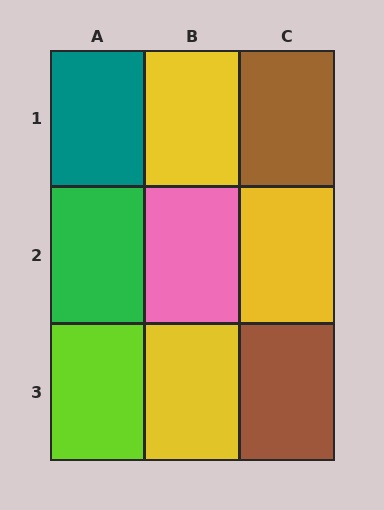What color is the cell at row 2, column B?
Pink.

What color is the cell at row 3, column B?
Yellow.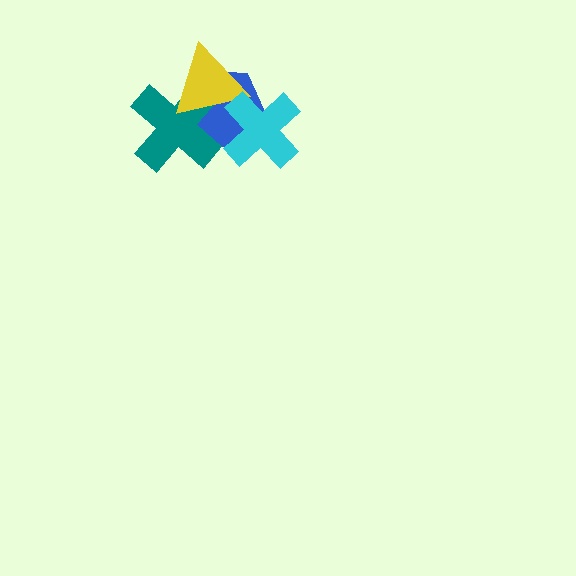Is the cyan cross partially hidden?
No, no other shape covers it.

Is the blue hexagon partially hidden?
Yes, it is partially covered by another shape.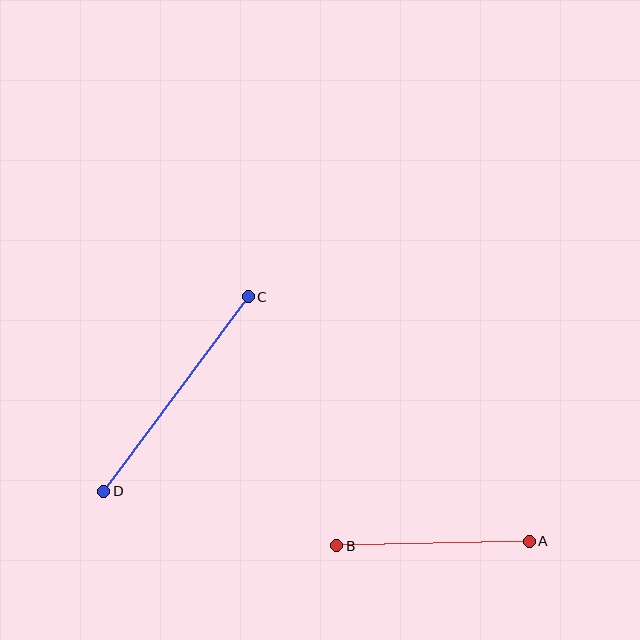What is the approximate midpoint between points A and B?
The midpoint is at approximately (433, 543) pixels.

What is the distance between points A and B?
The distance is approximately 192 pixels.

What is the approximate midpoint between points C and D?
The midpoint is at approximately (176, 394) pixels.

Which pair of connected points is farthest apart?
Points C and D are farthest apart.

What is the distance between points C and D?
The distance is approximately 242 pixels.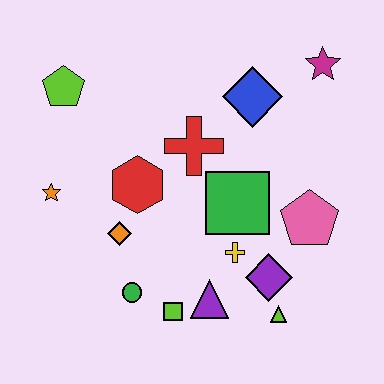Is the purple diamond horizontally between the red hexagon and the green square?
No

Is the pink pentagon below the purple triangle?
No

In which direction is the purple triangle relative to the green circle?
The purple triangle is to the right of the green circle.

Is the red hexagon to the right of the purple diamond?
No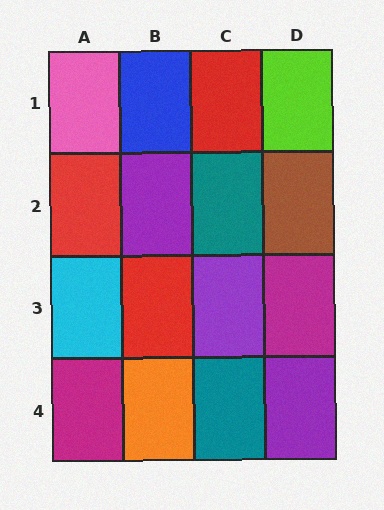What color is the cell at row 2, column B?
Purple.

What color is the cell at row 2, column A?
Red.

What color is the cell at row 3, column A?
Cyan.